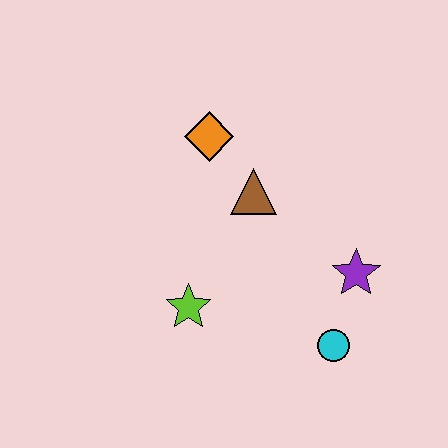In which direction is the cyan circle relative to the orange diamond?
The cyan circle is below the orange diamond.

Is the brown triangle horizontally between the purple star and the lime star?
Yes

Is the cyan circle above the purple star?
No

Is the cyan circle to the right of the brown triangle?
Yes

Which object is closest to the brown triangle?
The orange diamond is closest to the brown triangle.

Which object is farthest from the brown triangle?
The cyan circle is farthest from the brown triangle.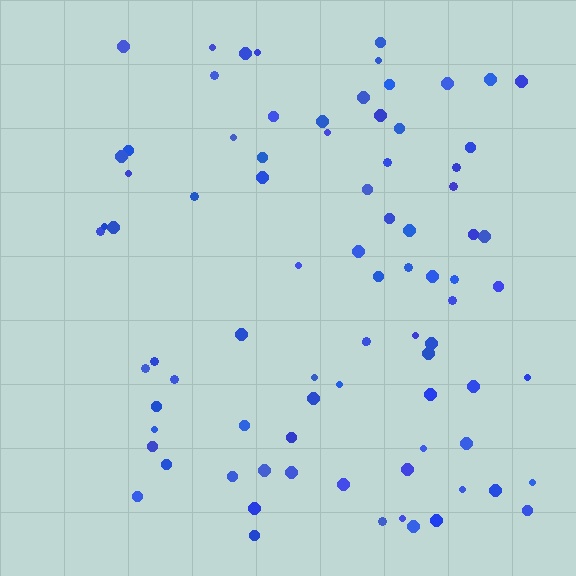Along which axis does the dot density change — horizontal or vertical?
Horizontal.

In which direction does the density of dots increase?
From left to right, with the right side densest.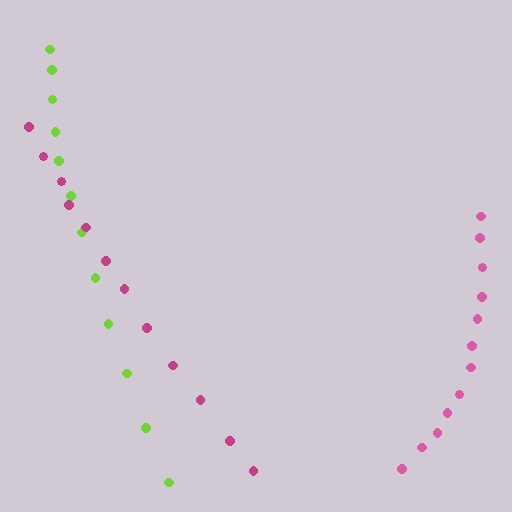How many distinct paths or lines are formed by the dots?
There are 3 distinct paths.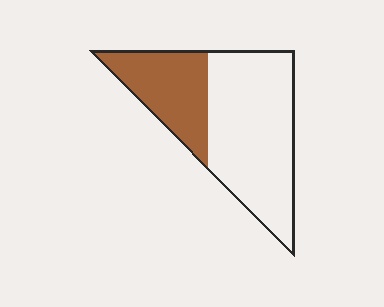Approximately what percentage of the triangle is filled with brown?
Approximately 35%.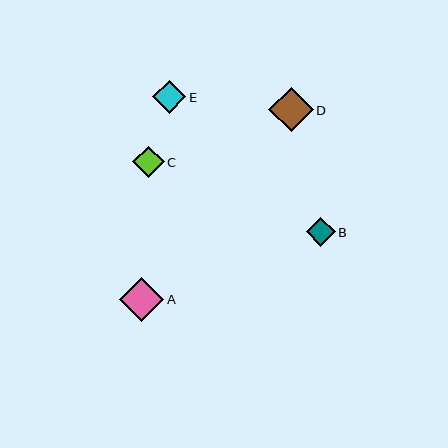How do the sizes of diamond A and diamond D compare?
Diamond A and diamond D are approximately the same size.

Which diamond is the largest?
Diamond A is the largest with a size of approximately 45 pixels.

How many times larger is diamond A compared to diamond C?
Diamond A is approximately 1.4 times the size of diamond C.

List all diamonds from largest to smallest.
From largest to smallest: A, D, E, C, B.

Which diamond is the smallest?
Diamond B is the smallest with a size of approximately 29 pixels.